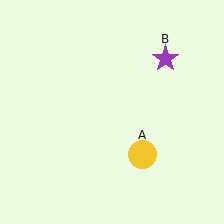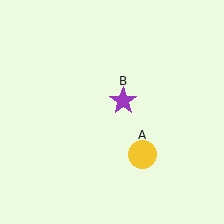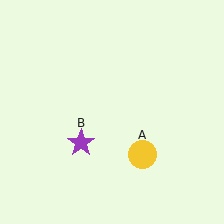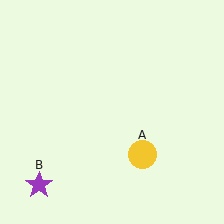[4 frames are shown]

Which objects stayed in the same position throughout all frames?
Yellow circle (object A) remained stationary.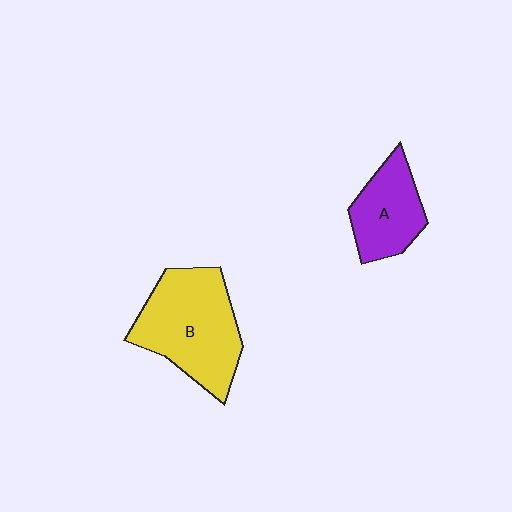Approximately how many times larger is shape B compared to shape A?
Approximately 1.7 times.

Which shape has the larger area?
Shape B (yellow).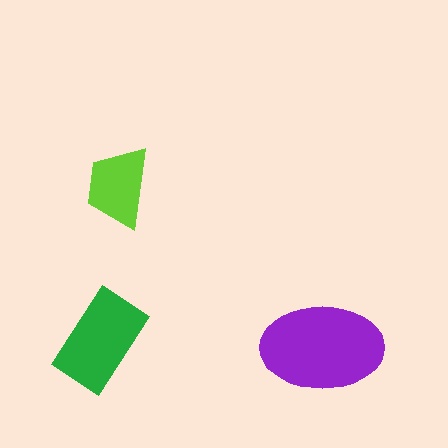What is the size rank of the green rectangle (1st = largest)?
2nd.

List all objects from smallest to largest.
The lime trapezoid, the green rectangle, the purple ellipse.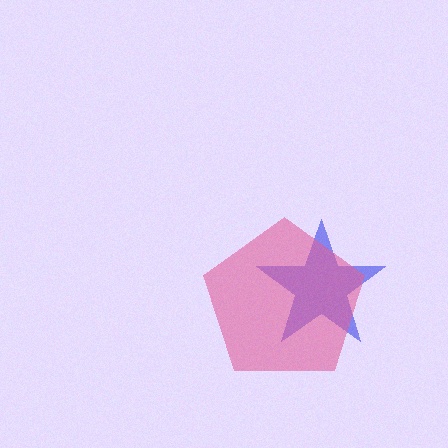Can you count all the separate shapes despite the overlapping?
Yes, there are 2 separate shapes.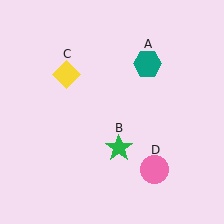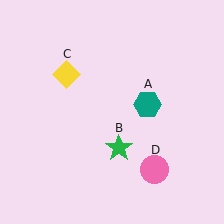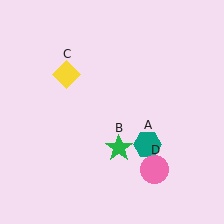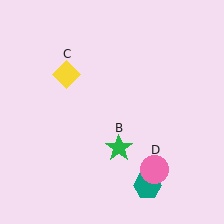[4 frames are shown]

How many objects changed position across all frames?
1 object changed position: teal hexagon (object A).